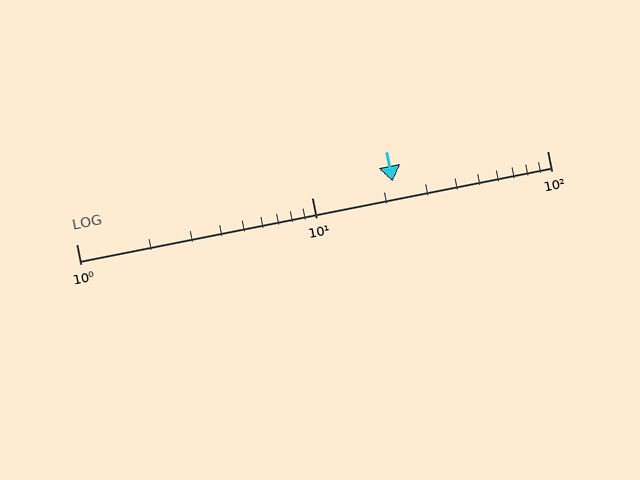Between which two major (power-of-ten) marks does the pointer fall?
The pointer is between 10 and 100.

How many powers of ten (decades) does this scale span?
The scale spans 2 decades, from 1 to 100.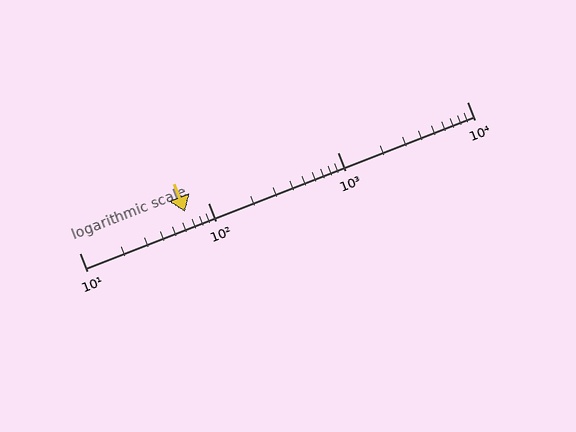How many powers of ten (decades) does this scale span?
The scale spans 3 decades, from 10 to 10000.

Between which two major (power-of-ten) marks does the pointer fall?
The pointer is between 10 and 100.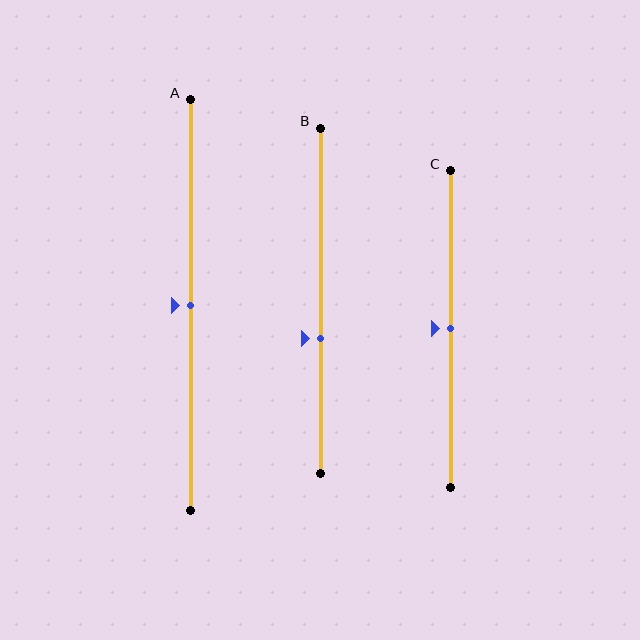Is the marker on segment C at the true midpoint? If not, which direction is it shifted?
Yes, the marker on segment C is at the true midpoint.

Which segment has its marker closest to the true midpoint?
Segment A has its marker closest to the true midpoint.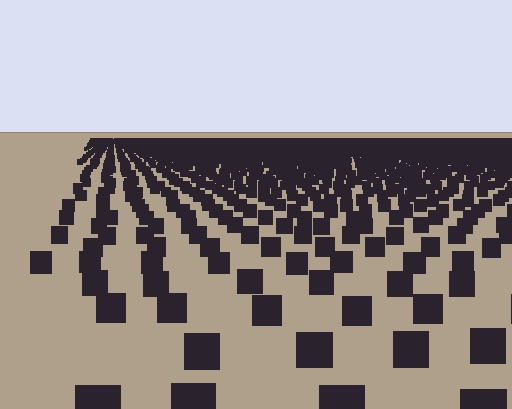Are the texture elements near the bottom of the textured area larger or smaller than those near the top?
Larger. Near the bottom, elements are closer to the viewer and appear at a bigger on-screen size.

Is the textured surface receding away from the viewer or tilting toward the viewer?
The surface is receding away from the viewer. Texture elements get smaller and denser toward the top.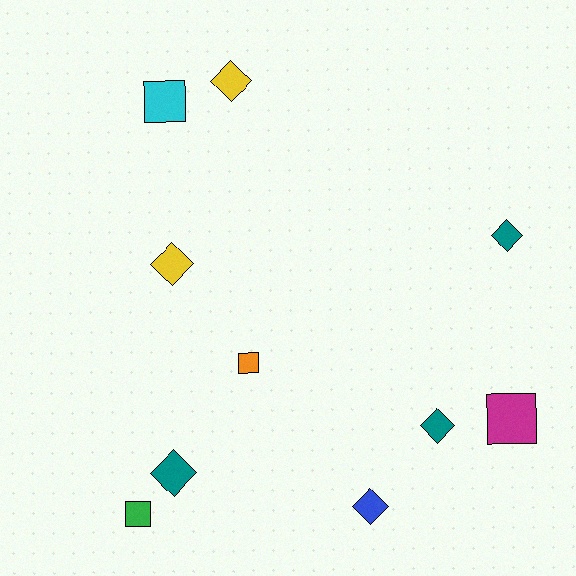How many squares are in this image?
There are 4 squares.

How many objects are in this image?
There are 10 objects.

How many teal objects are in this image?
There are 3 teal objects.